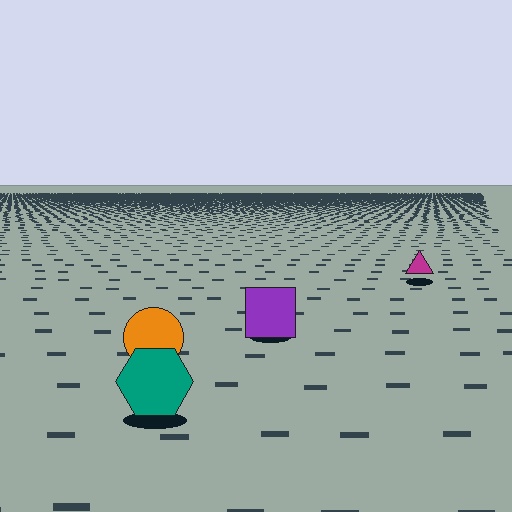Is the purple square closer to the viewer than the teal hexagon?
No. The teal hexagon is closer — you can tell from the texture gradient: the ground texture is coarser near it.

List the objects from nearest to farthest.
From nearest to farthest: the teal hexagon, the orange circle, the purple square, the magenta triangle.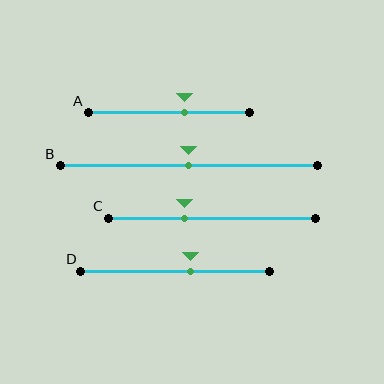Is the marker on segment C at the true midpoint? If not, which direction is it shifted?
No, the marker on segment C is shifted to the left by about 13% of the segment length.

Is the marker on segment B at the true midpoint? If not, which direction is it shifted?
Yes, the marker on segment B is at the true midpoint.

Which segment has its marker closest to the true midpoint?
Segment B has its marker closest to the true midpoint.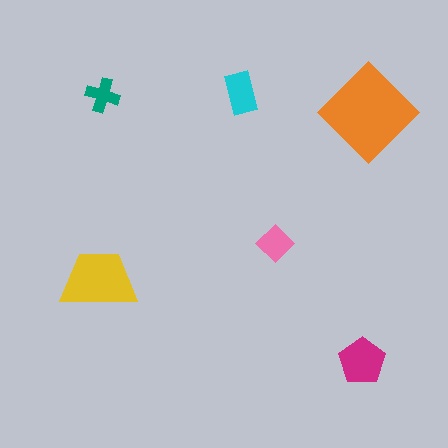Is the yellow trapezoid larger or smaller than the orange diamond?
Smaller.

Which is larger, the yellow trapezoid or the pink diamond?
The yellow trapezoid.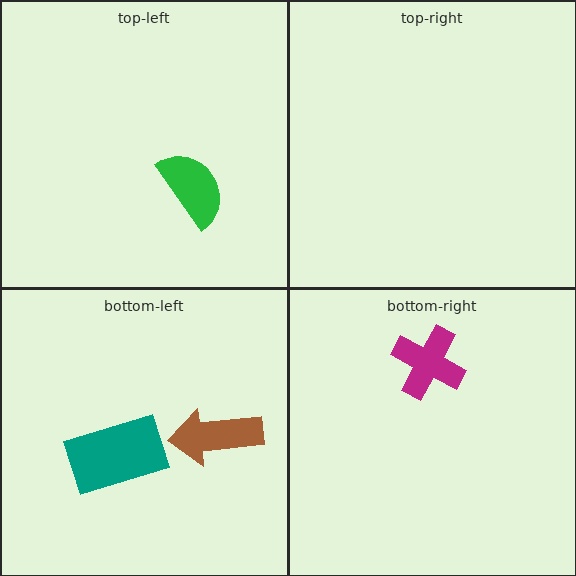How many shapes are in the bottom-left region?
2.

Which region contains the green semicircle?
The top-left region.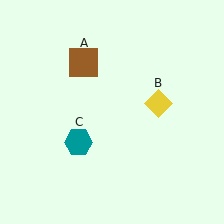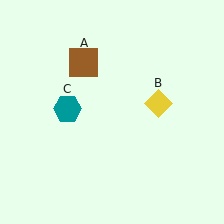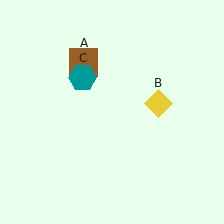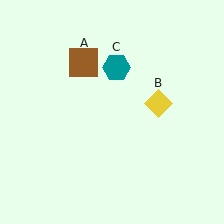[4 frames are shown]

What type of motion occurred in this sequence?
The teal hexagon (object C) rotated clockwise around the center of the scene.